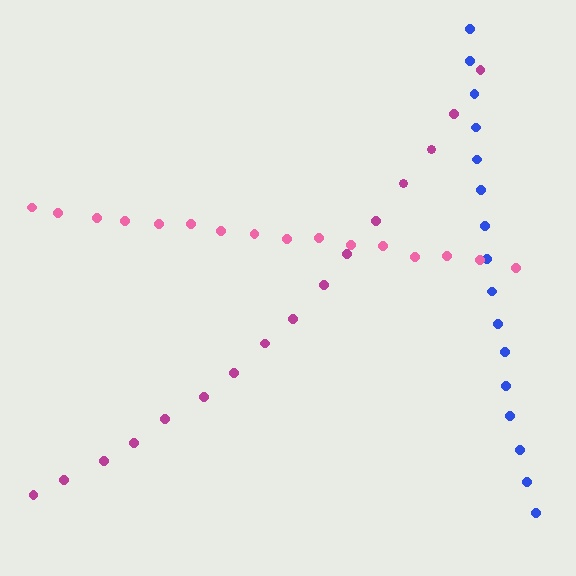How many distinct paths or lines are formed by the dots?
There are 3 distinct paths.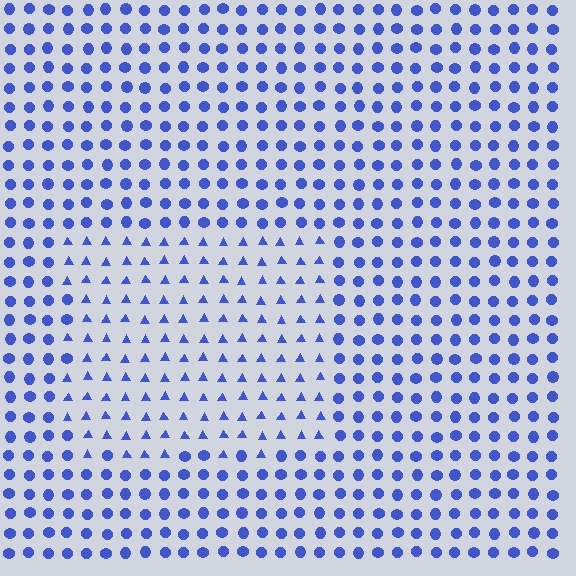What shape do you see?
I see a rectangle.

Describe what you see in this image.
The image is filled with small blue elements arranged in a uniform grid. A rectangle-shaped region contains triangles, while the surrounding area contains circles. The boundary is defined purely by the change in element shape.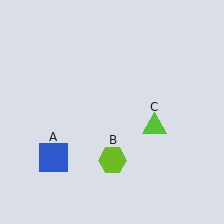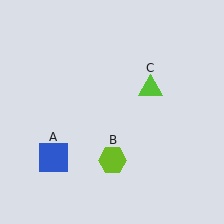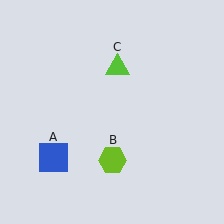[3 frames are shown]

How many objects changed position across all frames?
1 object changed position: lime triangle (object C).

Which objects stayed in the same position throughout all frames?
Blue square (object A) and lime hexagon (object B) remained stationary.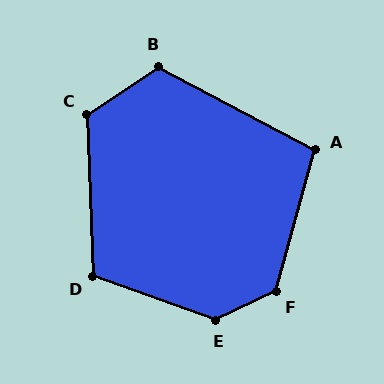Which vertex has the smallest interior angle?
A, at approximately 103 degrees.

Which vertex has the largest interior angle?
E, at approximately 135 degrees.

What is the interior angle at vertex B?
Approximately 118 degrees (obtuse).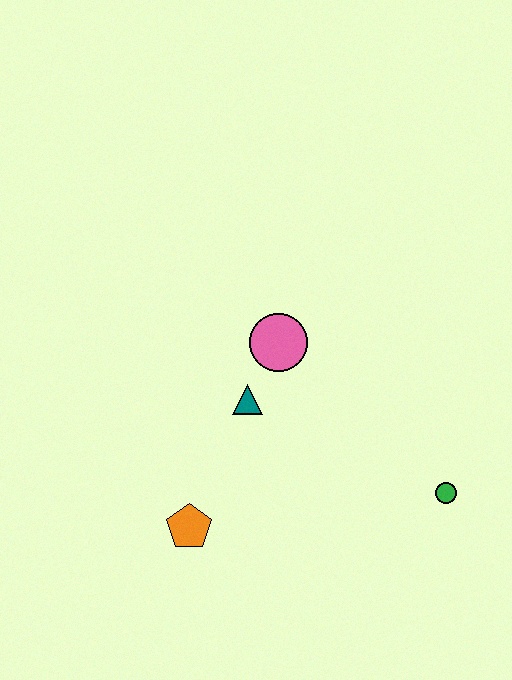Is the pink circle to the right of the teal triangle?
Yes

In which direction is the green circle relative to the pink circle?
The green circle is to the right of the pink circle.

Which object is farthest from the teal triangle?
The green circle is farthest from the teal triangle.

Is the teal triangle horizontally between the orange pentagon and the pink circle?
Yes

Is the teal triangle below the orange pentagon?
No